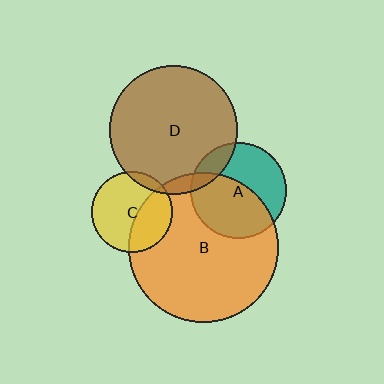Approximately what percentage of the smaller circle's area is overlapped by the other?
Approximately 10%.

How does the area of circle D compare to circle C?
Approximately 2.5 times.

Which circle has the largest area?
Circle B (orange).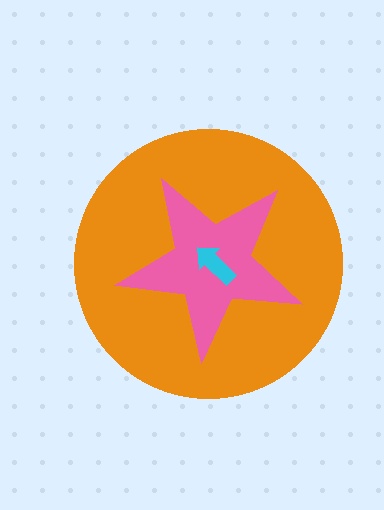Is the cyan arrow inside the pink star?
Yes.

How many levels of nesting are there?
3.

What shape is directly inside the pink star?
The cyan arrow.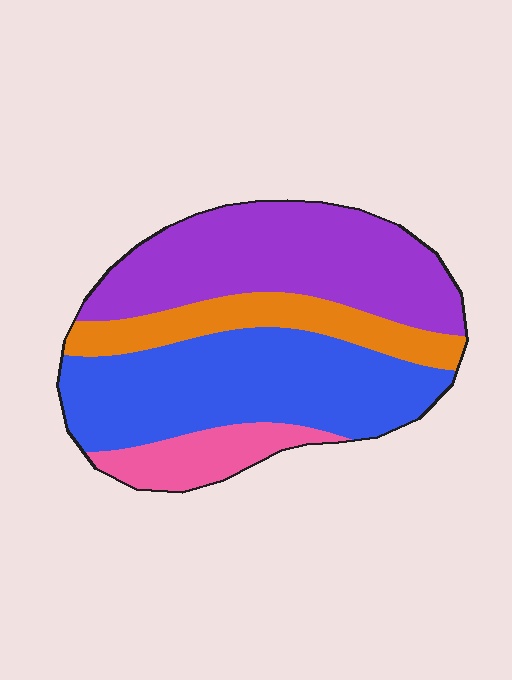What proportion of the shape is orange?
Orange covers 16% of the shape.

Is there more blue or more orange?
Blue.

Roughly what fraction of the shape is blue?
Blue takes up about three eighths (3/8) of the shape.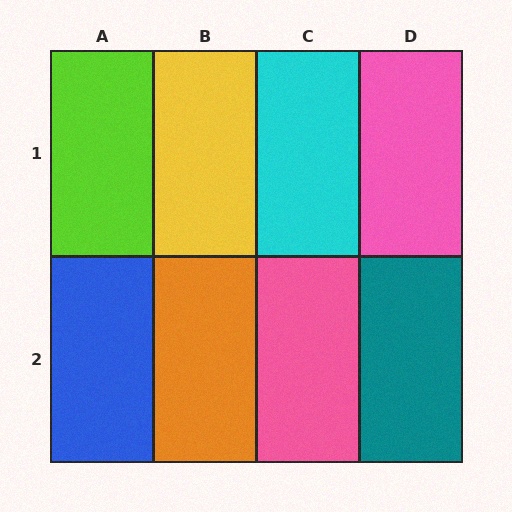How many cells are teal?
1 cell is teal.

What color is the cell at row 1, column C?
Cyan.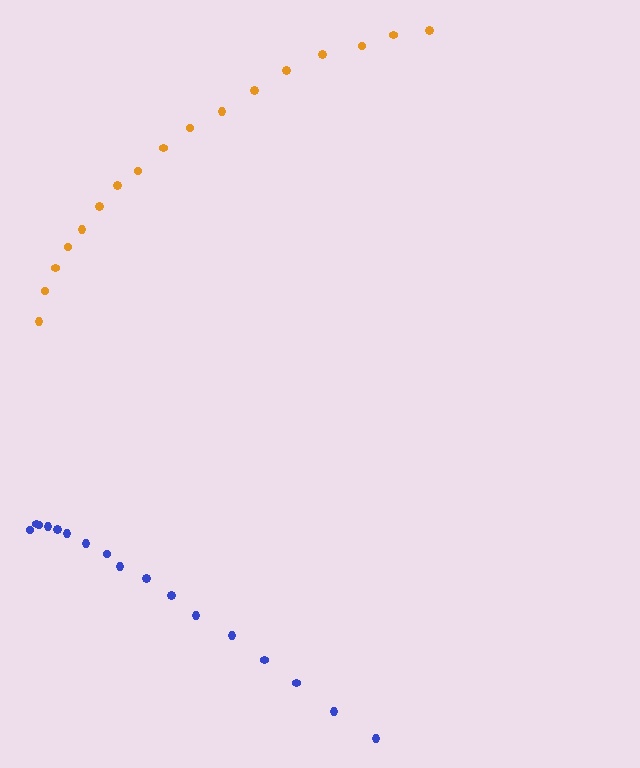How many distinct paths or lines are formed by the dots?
There are 2 distinct paths.